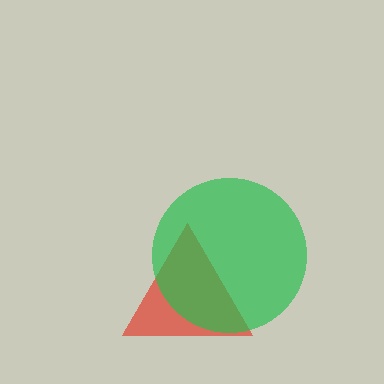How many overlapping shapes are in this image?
There are 2 overlapping shapes in the image.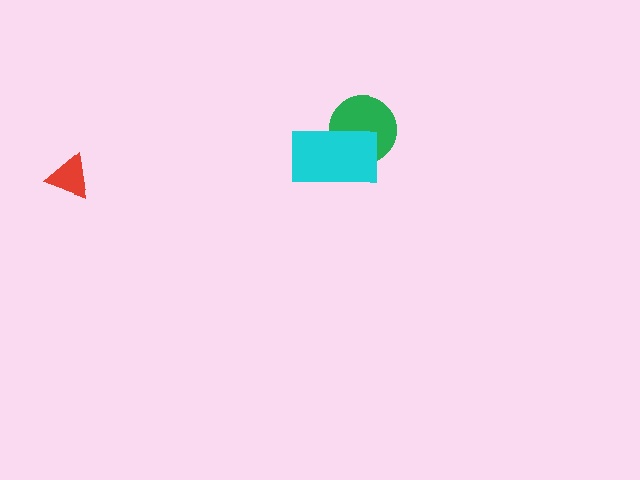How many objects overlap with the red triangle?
0 objects overlap with the red triangle.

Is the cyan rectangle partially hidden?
No, no other shape covers it.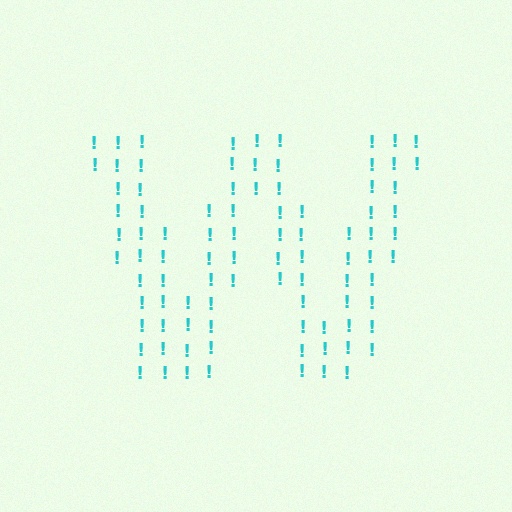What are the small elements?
The small elements are exclamation marks.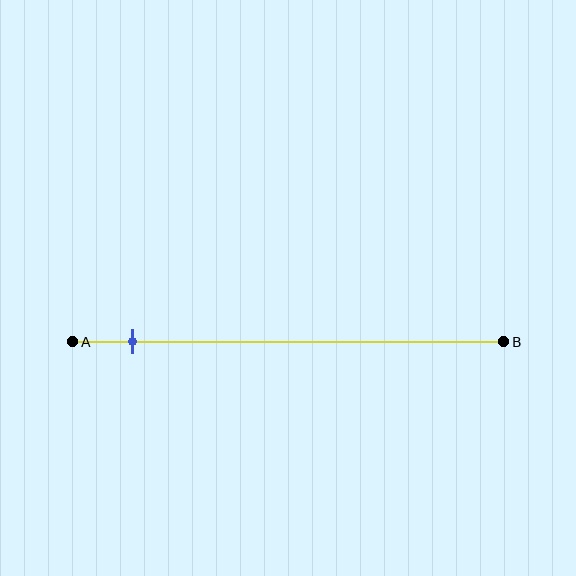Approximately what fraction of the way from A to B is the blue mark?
The blue mark is approximately 15% of the way from A to B.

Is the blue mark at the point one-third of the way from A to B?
No, the mark is at about 15% from A, not at the 33% one-third point.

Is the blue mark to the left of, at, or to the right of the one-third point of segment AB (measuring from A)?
The blue mark is to the left of the one-third point of segment AB.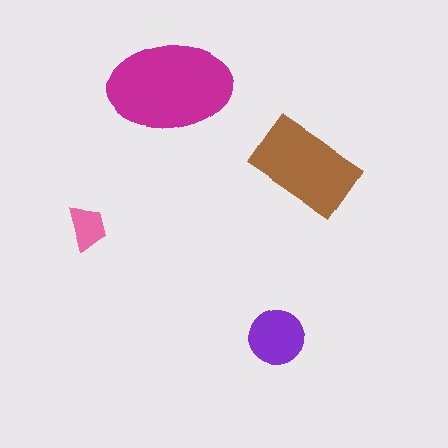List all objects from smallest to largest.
The pink trapezoid, the purple circle, the brown rectangle, the magenta ellipse.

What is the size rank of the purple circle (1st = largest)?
3rd.